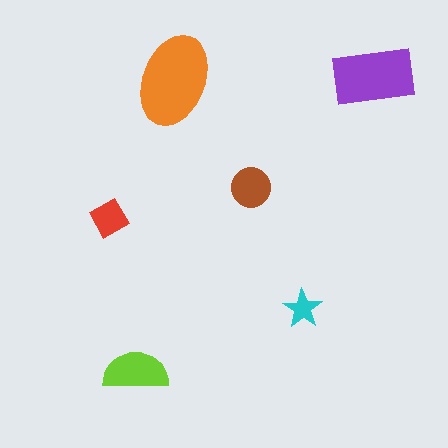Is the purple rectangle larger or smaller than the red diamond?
Larger.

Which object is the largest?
The orange ellipse.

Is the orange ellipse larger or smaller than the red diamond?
Larger.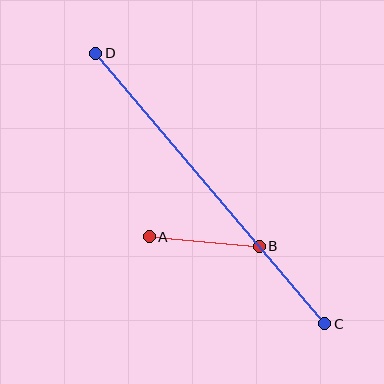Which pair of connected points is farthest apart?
Points C and D are farthest apart.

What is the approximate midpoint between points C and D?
The midpoint is at approximately (210, 189) pixels.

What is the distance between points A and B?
The distance is approximately 110 pixels.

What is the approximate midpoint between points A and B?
The midpoint is at approximately (204, 241) pixels.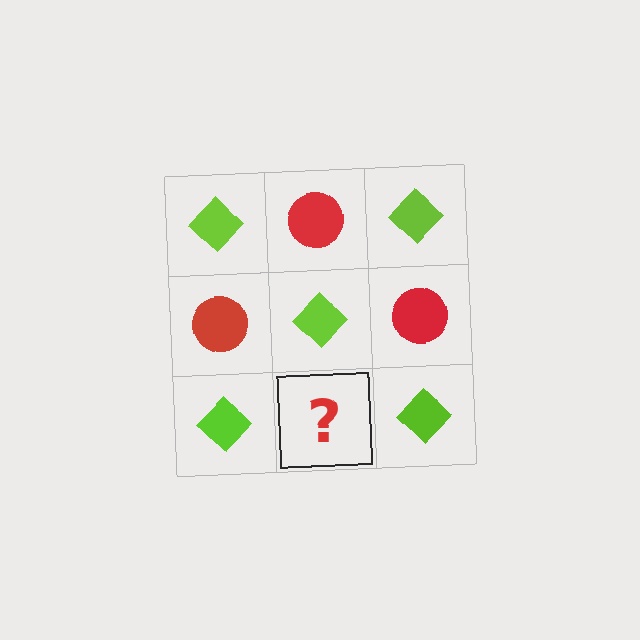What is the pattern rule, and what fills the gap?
The rule is that it alternates lime diamond and red circle in a checkerboard pattern. The gap should be filled with a red circle.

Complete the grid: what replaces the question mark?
The question mark should be replaced with a red circle.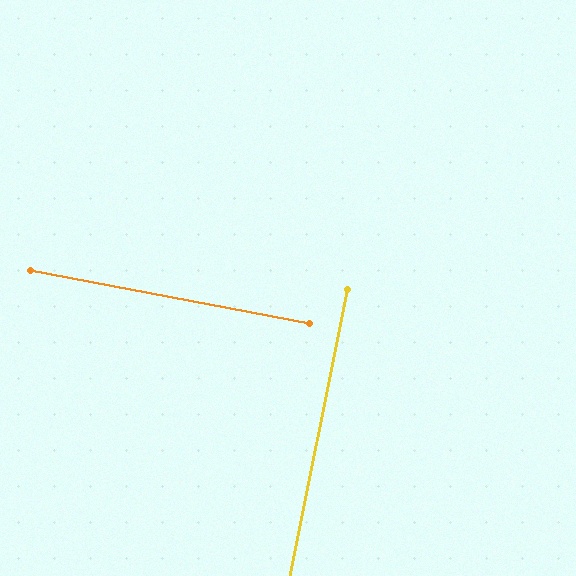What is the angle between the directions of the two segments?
Approximately 89 degrees.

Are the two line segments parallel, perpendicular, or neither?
Perpendicular — they meet at approximately 89°.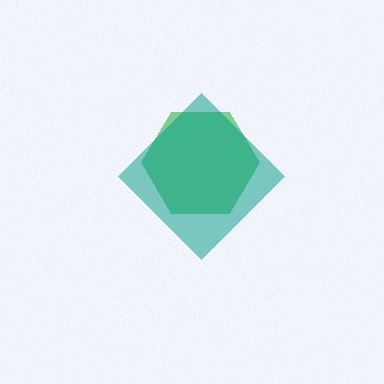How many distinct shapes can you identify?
There are 2 distinct shapes: a green hexagon, a teal diamond.